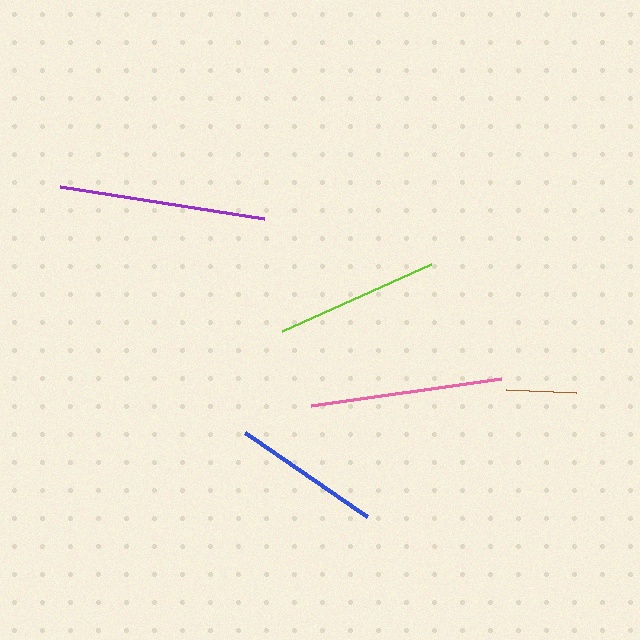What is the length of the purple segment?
The purple segment is approximately 206 pixels long.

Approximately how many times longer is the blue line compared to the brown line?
The blue line is approximately 2.1 times the length of the brown line.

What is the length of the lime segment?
The lime segment is approximately 164 pixels long.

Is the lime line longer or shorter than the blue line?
The lime line is longer than the blue line.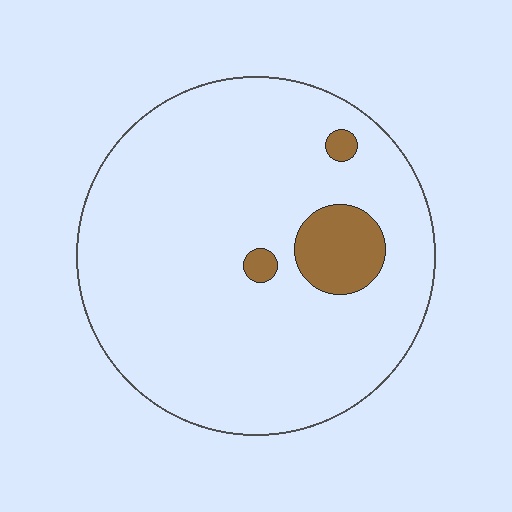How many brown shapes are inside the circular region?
3.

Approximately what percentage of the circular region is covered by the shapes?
Approximately 10%.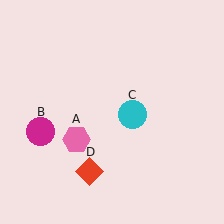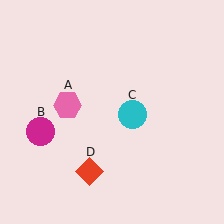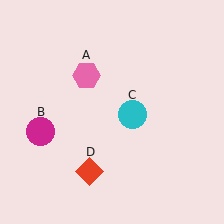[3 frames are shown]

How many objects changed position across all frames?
1 object changed position: pink hexagon (object A).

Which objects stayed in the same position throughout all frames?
Magenta circle (object B) and cyan circle (object C) and red diamond (object D) remained stationary.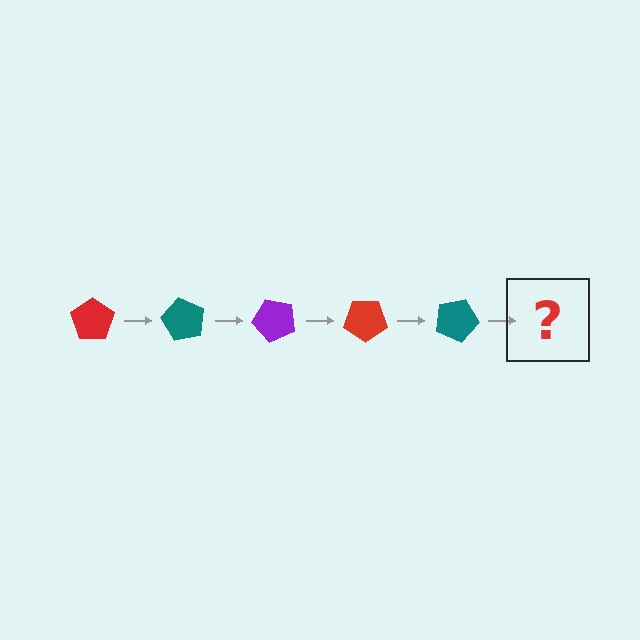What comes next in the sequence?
The next element should be a purple pentagon, rotated 300 degrees from the start.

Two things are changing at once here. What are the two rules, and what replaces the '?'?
The two rules are that it rotates 60 degrees each step and the color cycles through red, teal, and purple. The '?' should be a purple pentagon, rotated 300 degrees from the start.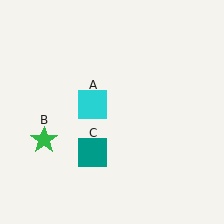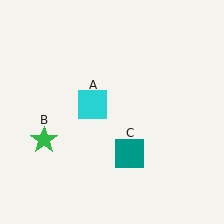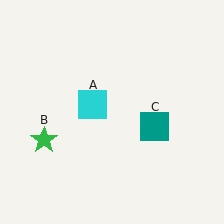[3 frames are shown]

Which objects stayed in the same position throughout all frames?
Cyan square (object A) and green star (object B) remained stationary.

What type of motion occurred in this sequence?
The teal square (object C) rotated counterclockwise around the center of the scene.